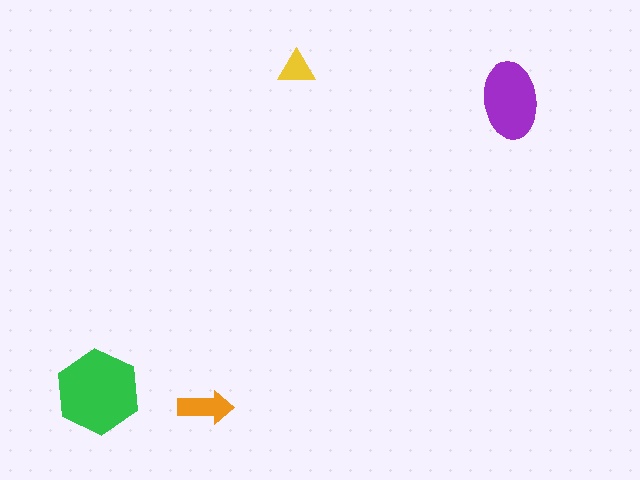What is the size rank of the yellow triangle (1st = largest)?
4th.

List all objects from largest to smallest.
The green hexagon, the purple ellipse, the orange arrow, the yellow triangle.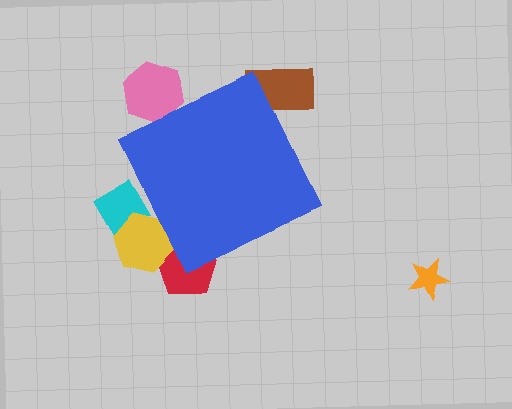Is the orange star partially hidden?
No, the orange star is fully visible.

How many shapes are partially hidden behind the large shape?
5 shapes are partially hidden.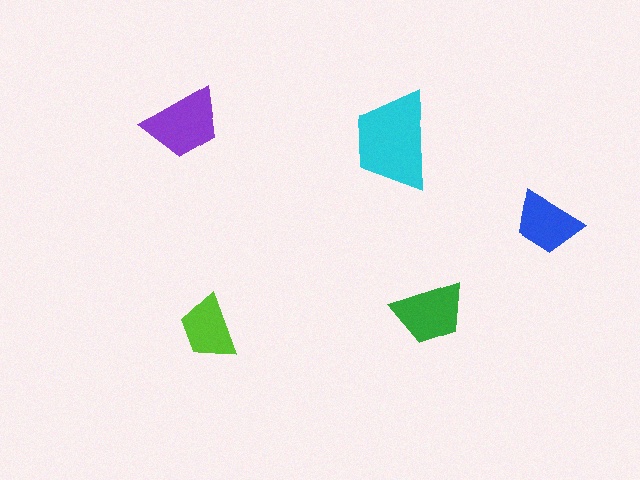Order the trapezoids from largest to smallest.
the cyan one, the purple one, the green one, the blue one, the lime one.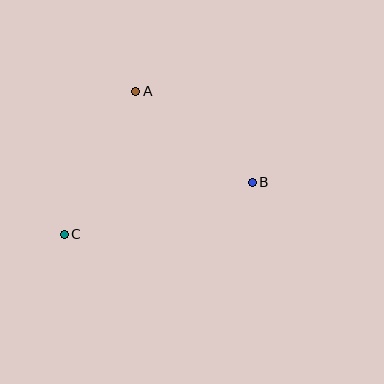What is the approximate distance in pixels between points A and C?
The distance between A and C is approximately 160 pixels.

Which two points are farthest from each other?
Points B and C are farthest from each other.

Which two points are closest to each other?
Points A and B are closest to each other.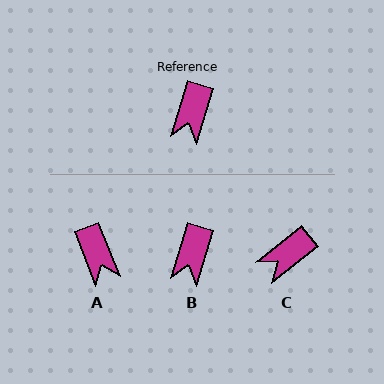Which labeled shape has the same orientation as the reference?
B.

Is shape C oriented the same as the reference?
No, it is off by about 35 degrees.